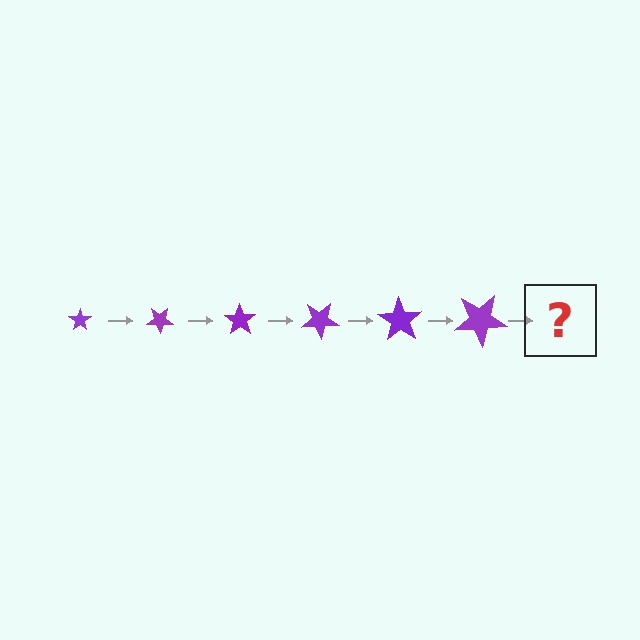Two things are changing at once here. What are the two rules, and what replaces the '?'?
The two rules are that the star grows larger each step and it rotates 35 degrees each step. The '?' should be a star, larger than the previous one and rotated 210 degrees from the start.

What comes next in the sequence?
The next element should be a star, larger than the previous one and rotated 210 degrees from the start.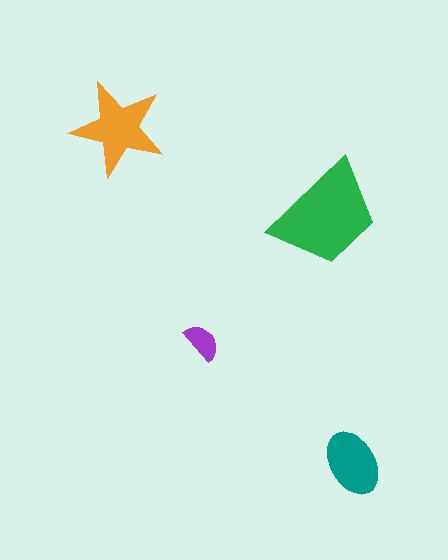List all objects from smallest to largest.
The purple semicircle, the teal ellipse, the orange star, the green trapezoid.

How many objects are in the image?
There are 4 objects in the image.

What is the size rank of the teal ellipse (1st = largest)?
3rd.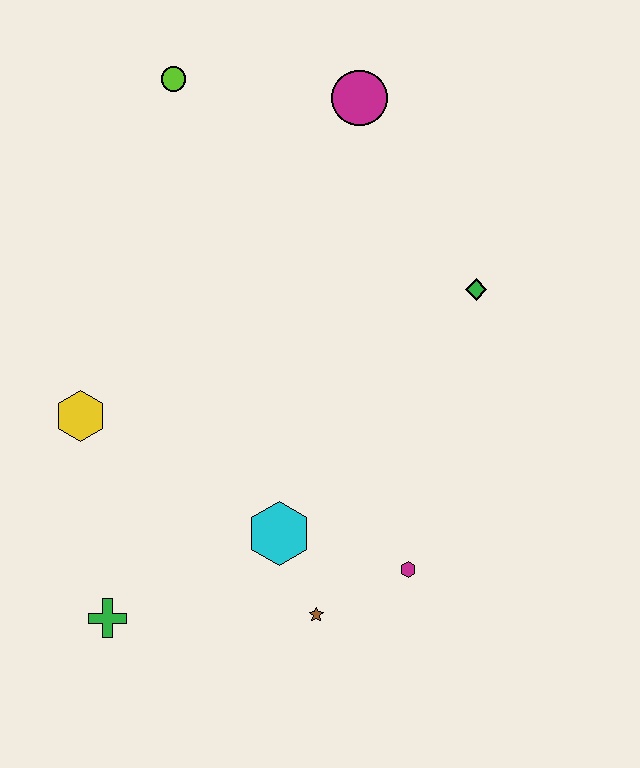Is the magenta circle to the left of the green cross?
No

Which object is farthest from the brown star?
The lime circle is farthest from the brown star.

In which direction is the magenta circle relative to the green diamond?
The magenta circle is above the green diamond.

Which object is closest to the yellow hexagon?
The green cross is closest to the yellow hexagon.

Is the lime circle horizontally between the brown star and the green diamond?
No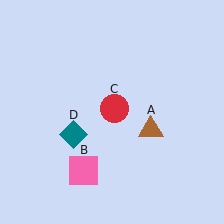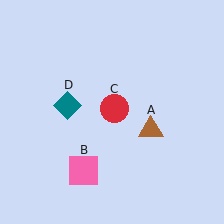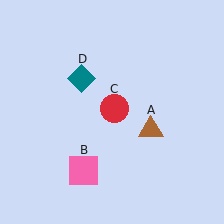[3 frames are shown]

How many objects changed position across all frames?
1 object changed position: teal diamond (object D).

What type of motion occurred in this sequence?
The teal diamond (object D) rotated clockwise around the center of the scene.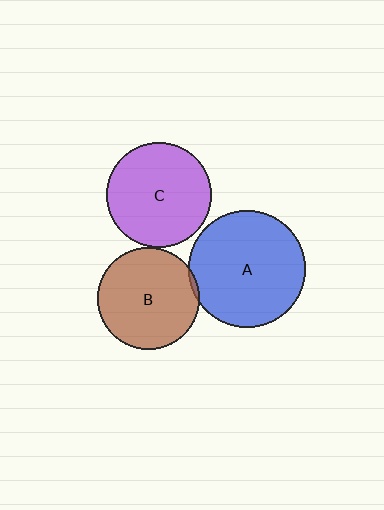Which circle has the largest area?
Circle A (blue).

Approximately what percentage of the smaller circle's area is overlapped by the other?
Approximately 5%.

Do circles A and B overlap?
Yes.